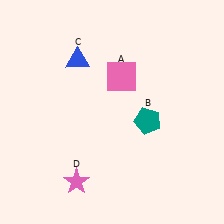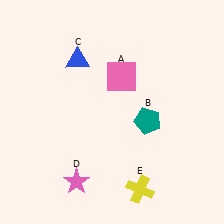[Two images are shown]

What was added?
A yellow cross (E) was added in Image 2.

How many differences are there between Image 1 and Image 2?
There is 1 difference between the two images.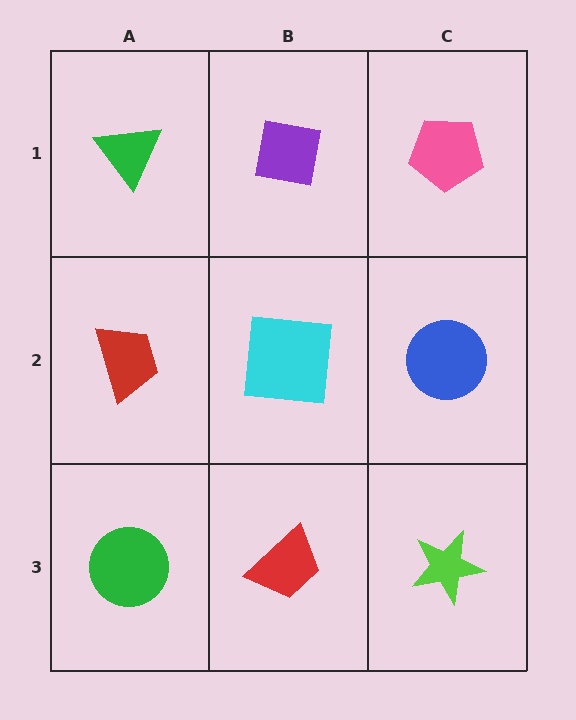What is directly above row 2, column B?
A purple square.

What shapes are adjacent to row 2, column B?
A purple square (row 1, column B), a red trapezoid (row 3, column B), a red trapezoid (row 2, column A), a blue circle (row 2, column C).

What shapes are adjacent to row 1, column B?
A cyan square (row 2, column B), a green triangle (row 1, column A), a pink pentagon (row 1, column C).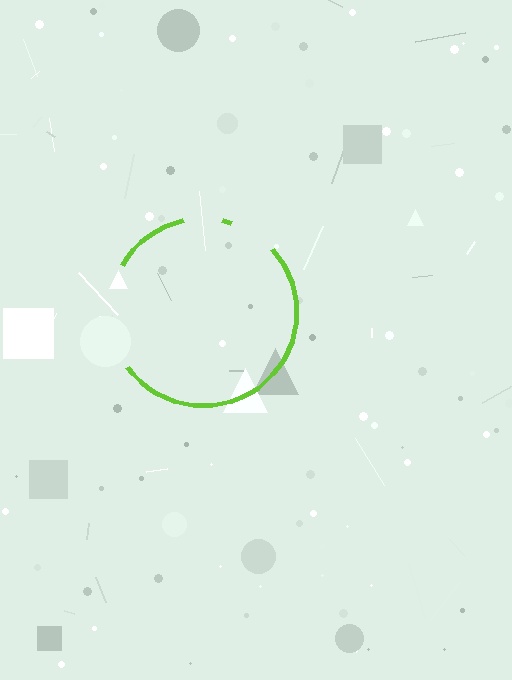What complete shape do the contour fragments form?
The contour fragments form a circle.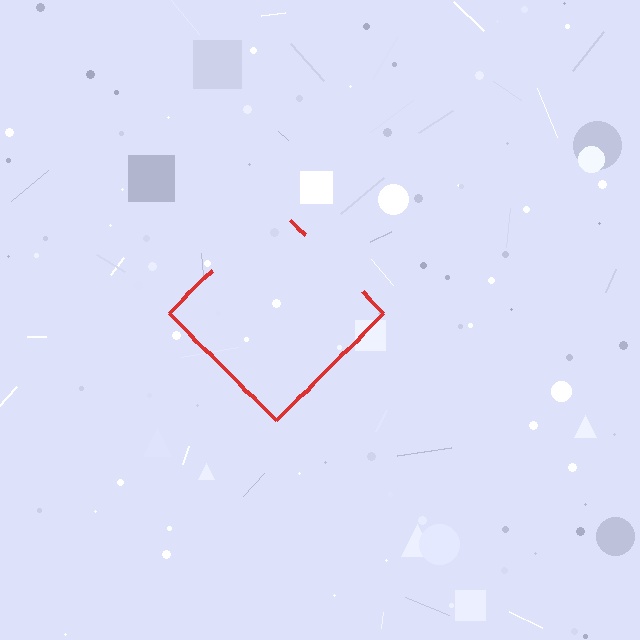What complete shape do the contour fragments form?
The contour fragments form a diamond.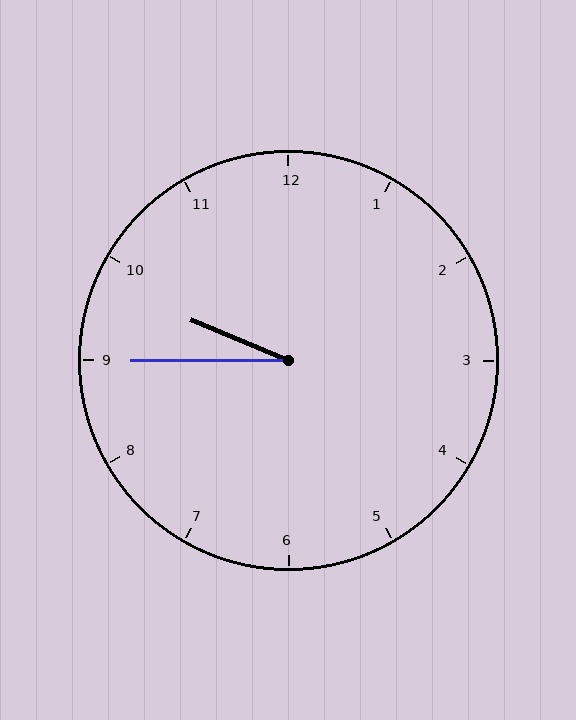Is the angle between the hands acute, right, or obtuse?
It is acute.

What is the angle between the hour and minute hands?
Approximately 22 degrees.